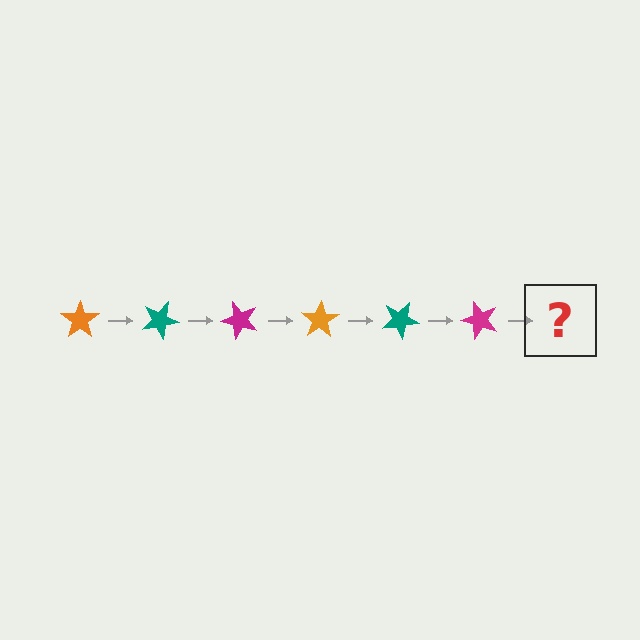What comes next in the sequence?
The next element should be an orange star, rotated 150 degrees from the start.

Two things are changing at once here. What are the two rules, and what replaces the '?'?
The two rules are that it rotates 25 degrees each step and the color cycles through orange, teal, and magenta. The '?' should be an orange star, rotated 150 degrees from the start.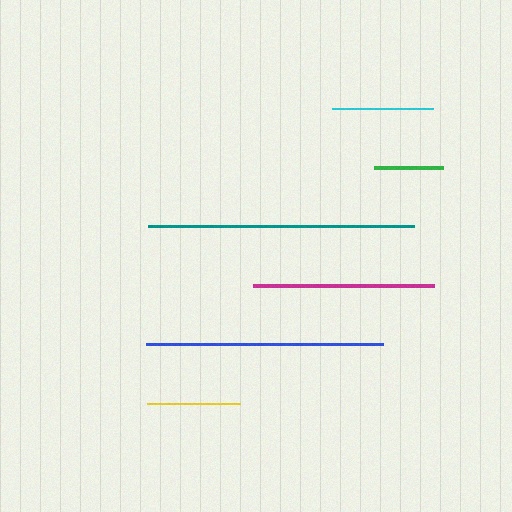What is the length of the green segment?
The green segment is approximately 69 pixels long.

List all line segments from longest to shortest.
From longest to shortest: teal, blue, magenta, cyan, yellow, green.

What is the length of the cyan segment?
The cyan segment is approximately 101 pixels long.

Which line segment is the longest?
The teal line is the longest at approximately 266 pixels.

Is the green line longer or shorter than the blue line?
The blue line is longer than the green line.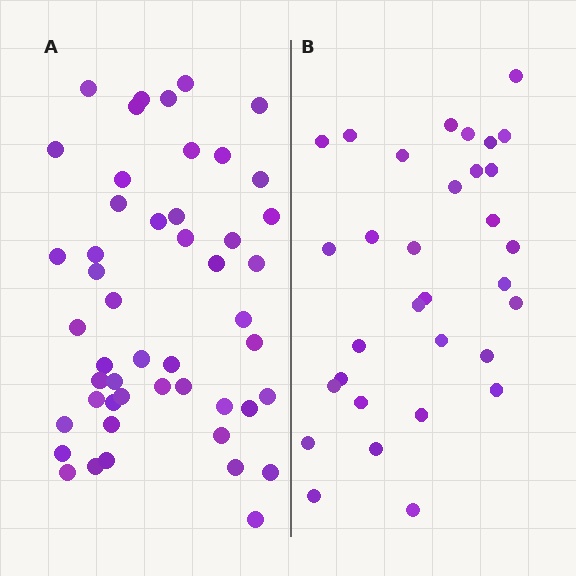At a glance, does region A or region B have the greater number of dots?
Region A (the left region) has more dots.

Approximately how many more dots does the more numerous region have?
Region A has approximately 15 more dots than region B.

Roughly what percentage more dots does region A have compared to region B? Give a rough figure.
About 55% more.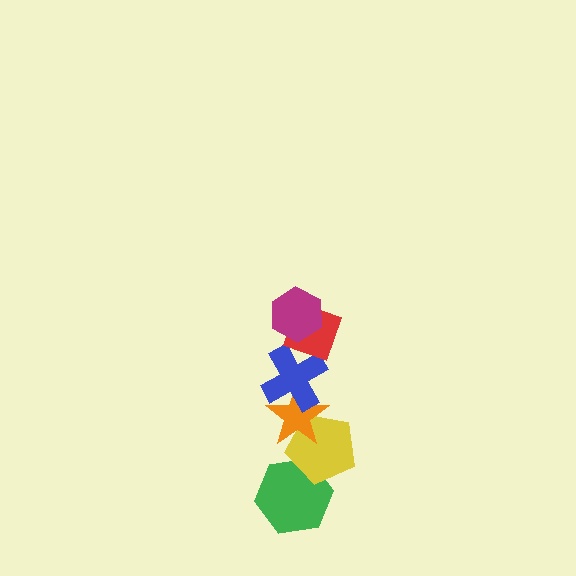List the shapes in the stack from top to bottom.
From top to bottom: the magenta hexagon, the red diamond, the blue cross, the orange star, the yellow pentagon, the green hexagon.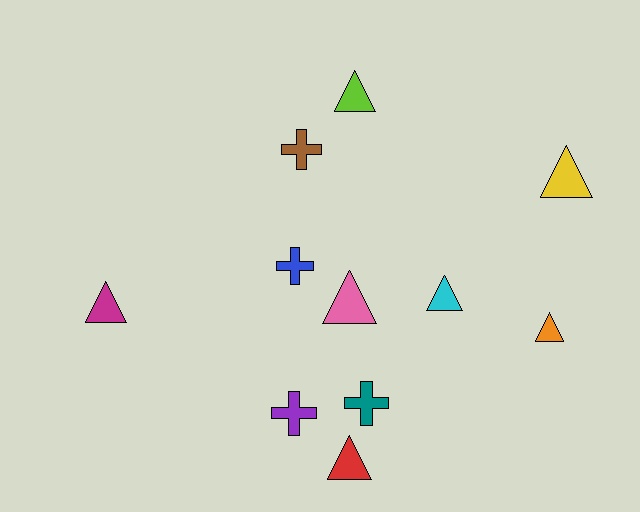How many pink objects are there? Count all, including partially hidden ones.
There is 1 pink object.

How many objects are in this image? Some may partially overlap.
There are 11 objects.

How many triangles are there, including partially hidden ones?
There are 7 triangles.